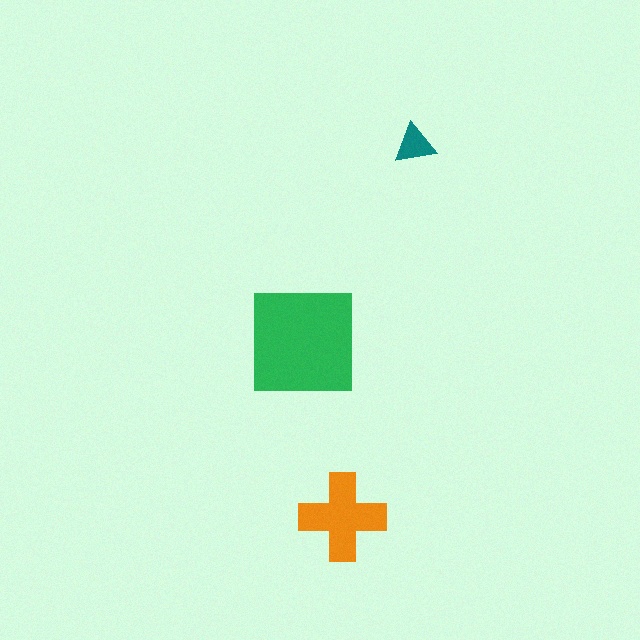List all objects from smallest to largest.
The teal triangle, the orange cross, the green square.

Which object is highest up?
The teal triangle is topmost.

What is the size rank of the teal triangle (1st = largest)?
3rd.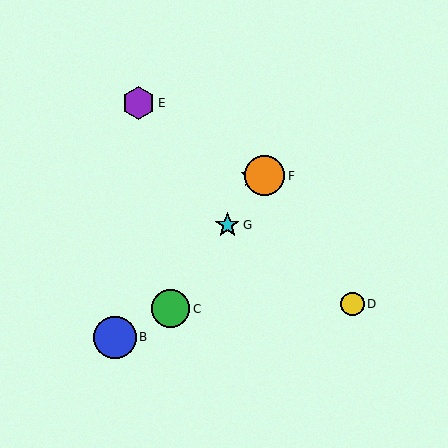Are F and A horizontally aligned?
Yes, both are at y≈176.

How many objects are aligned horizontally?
2 objects (A, F) are aligned horizontally.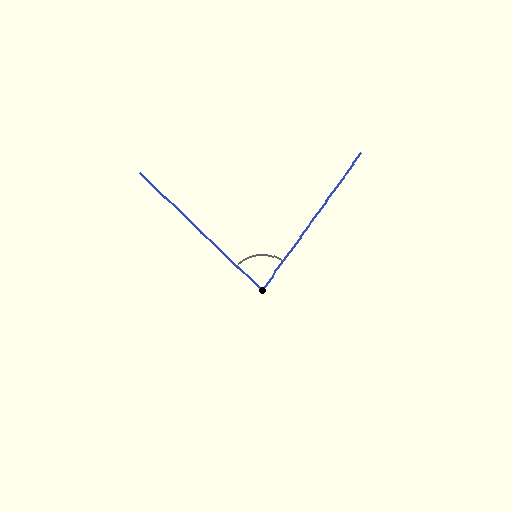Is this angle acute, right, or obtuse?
It is acute.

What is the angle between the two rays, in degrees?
Approximately 82 degrees.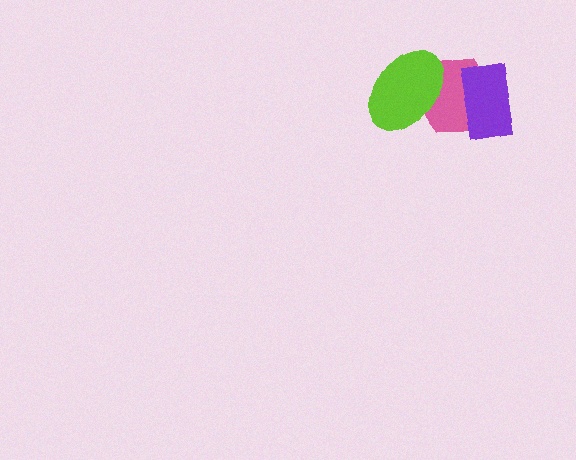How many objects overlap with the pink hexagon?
2 objects overlap with the pink hexagon.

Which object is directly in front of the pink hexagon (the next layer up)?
The purple rectangle is directly in front of the pink hexagon.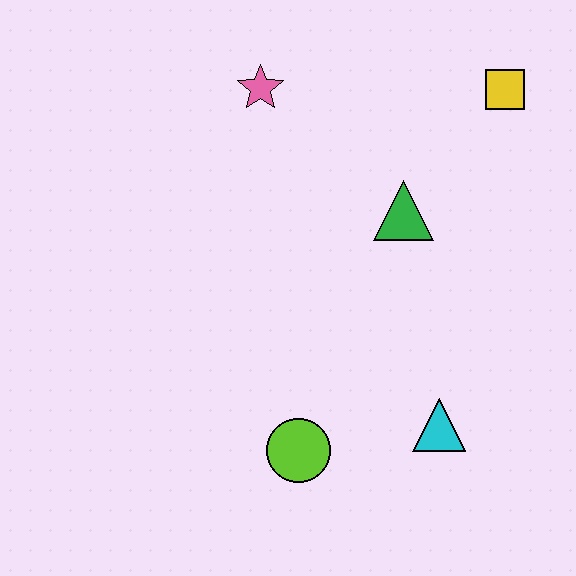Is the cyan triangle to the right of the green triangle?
Yes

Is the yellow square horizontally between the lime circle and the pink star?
No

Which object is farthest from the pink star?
The cyan triangle is farthest from the pink star.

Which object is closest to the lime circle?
The cyan triangle is closest to the lime circle.